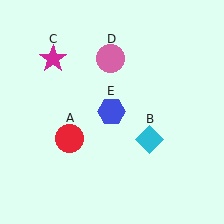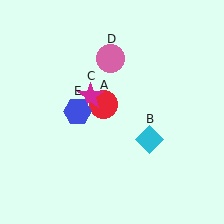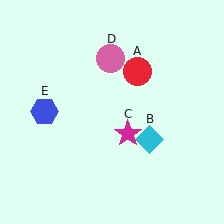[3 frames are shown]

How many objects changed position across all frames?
3 objects changed position: red circle (object A), magenta star (object C), blue hexagon (object E).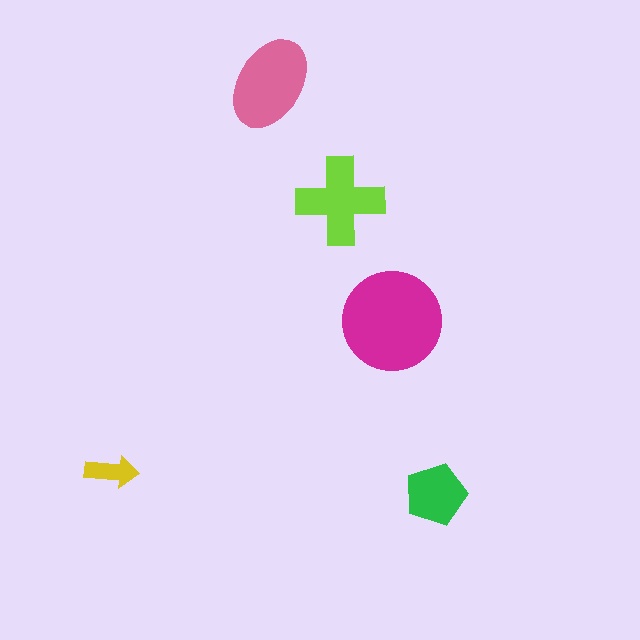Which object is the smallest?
The yellow arrow.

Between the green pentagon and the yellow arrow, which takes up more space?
The green pentagon.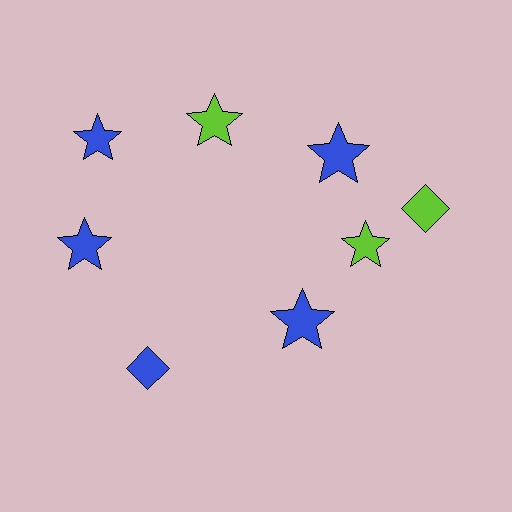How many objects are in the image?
There are 8 objects.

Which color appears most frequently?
Blue, with 5 objects.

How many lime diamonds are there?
There is 1 lime diamond.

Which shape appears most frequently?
Star, with 6 objects.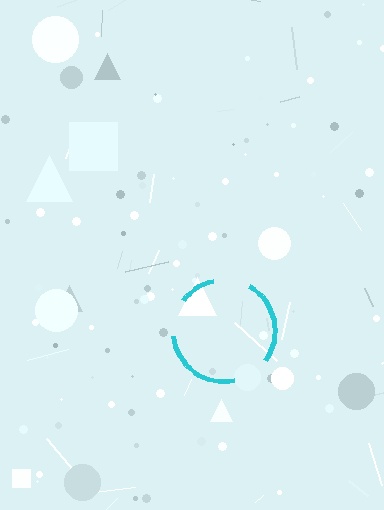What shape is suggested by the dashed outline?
The dashed outline suggests a circle.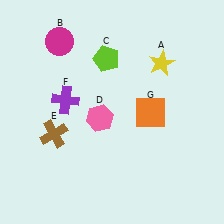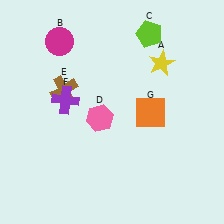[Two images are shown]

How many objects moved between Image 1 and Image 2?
2 objects moved between the two images.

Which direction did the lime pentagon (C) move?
The lime pentagon (C) moved right.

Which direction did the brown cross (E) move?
The brown cross (E) moved up.